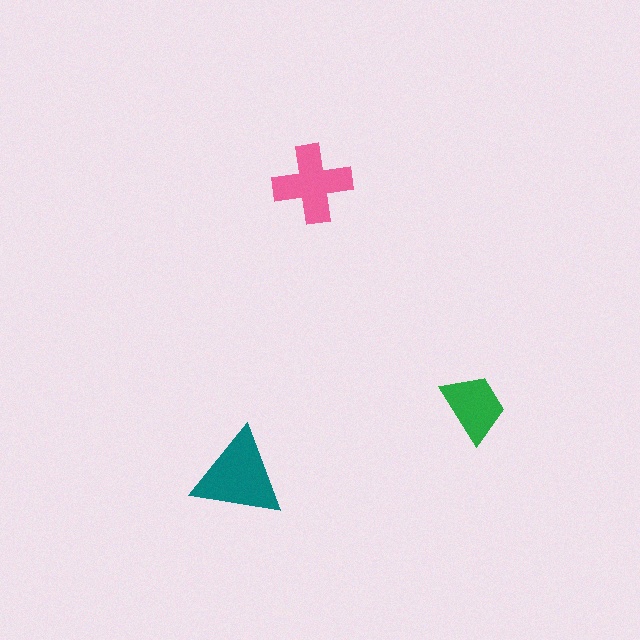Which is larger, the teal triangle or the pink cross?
The teal triangle.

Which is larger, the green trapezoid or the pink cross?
The pink cross.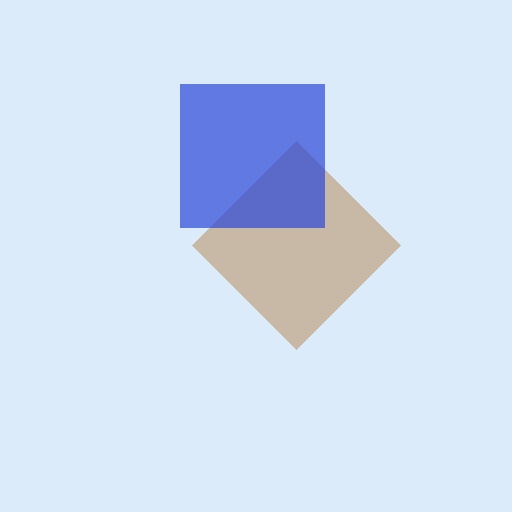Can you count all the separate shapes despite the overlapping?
Yes, there are 2 separate shapes.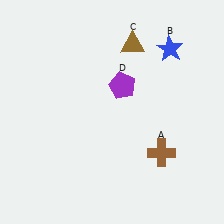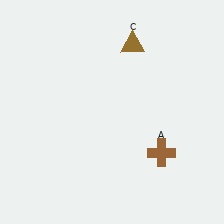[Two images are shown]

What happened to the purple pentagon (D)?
The purple pentagon (D) was removed in Image 2. It was in the top-right area of Image 1.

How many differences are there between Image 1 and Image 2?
There are 2 differences between the two images.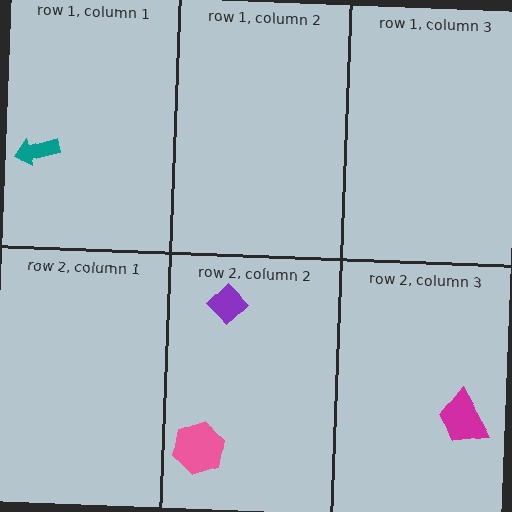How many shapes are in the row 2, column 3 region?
1.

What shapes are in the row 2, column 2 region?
The purple diamond, the pink hexagon.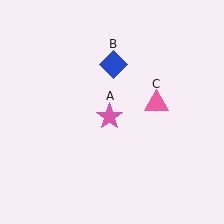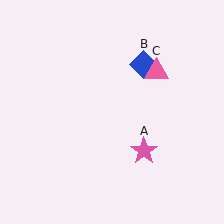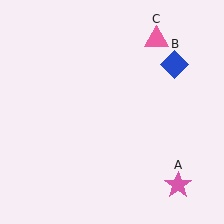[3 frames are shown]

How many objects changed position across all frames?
3 objects changed position: pink star (object A), blue diamond (object B), pink triangle (object C).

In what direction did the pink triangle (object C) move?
The pink triangle (object C) moved up.